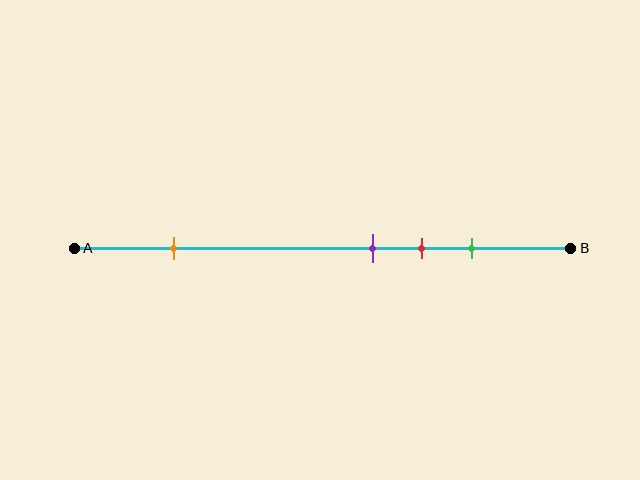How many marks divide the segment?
There are 4 marks dividing the segment.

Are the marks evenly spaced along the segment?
No, the marks are not evenly spaced.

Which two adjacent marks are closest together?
The purple and red marks are the closest adjacent pair.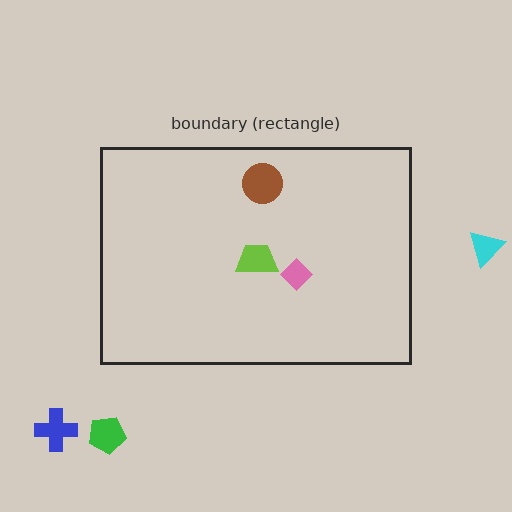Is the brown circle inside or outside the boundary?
Inside.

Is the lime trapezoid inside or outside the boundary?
Inside.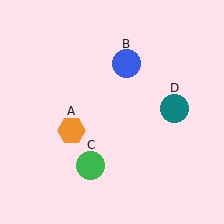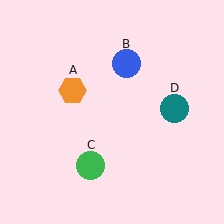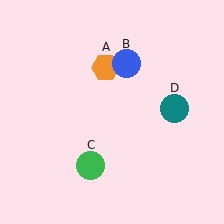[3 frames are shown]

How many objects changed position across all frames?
1 object changed position: orange hexagon (object A).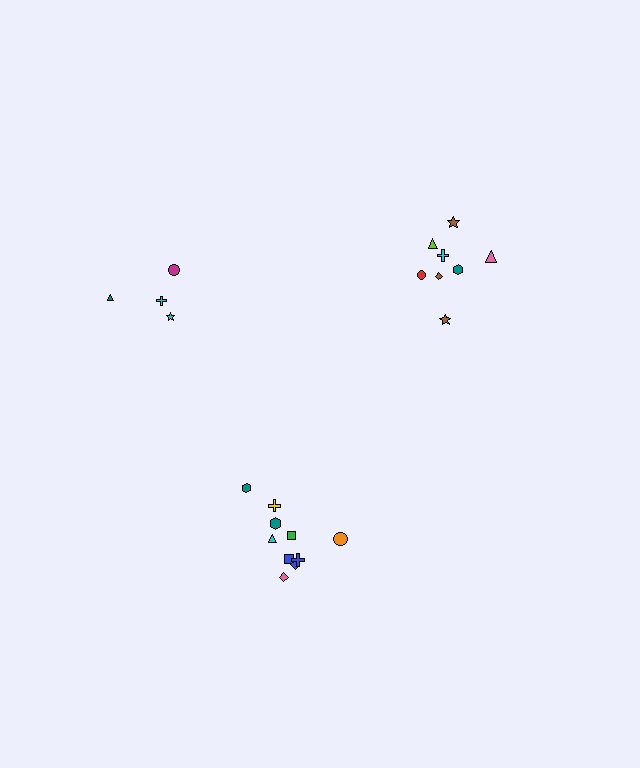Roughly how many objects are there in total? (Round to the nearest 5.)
Roughly 20 objects in total.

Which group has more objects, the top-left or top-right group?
The top-right group.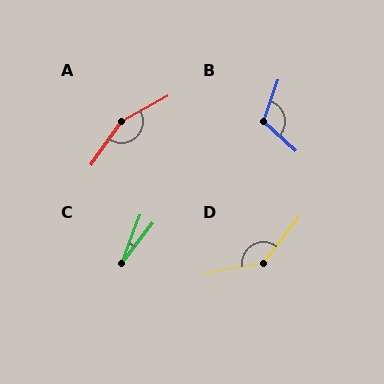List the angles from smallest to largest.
C (16°), B (113°), D (137°), A (154°).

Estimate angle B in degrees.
Approximately 113 degrees.